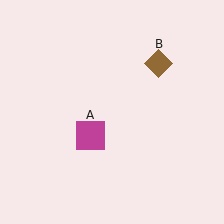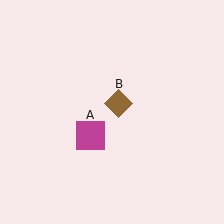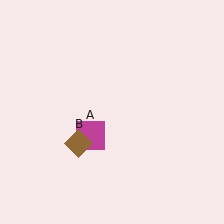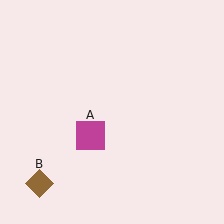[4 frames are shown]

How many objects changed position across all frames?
1 object changed position: brown diamond (object B).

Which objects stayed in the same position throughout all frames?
Magenta square (object A) remained stationary.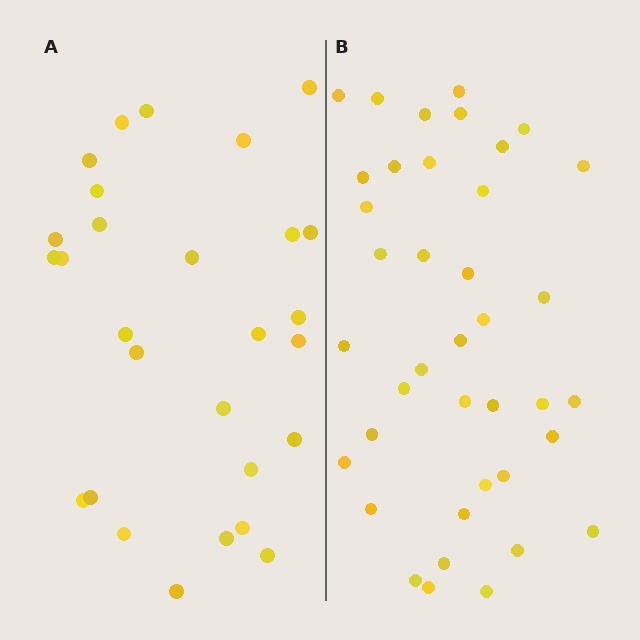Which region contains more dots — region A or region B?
Region B (the right region) has more dots.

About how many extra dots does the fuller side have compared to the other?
Region B has roughly 12 or so more dots than region A.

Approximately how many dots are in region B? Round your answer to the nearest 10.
About 40 dots. (The exact count is 39, which rounds to 40.)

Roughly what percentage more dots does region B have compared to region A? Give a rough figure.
About 40% more.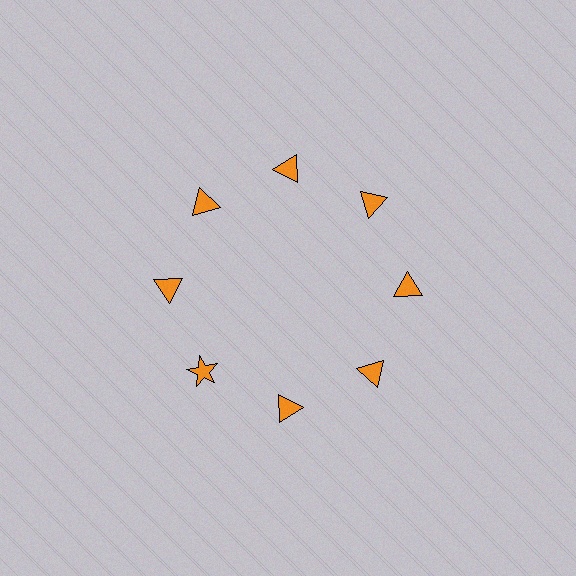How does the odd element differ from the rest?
It has a different shape: star instead of triangle.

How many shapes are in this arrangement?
There are 8 shapes arranged in a ring pattern.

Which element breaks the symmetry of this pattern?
The orange star at roughly the 8 o'clock position breaks the symmetry. All other shapes are orange triangles.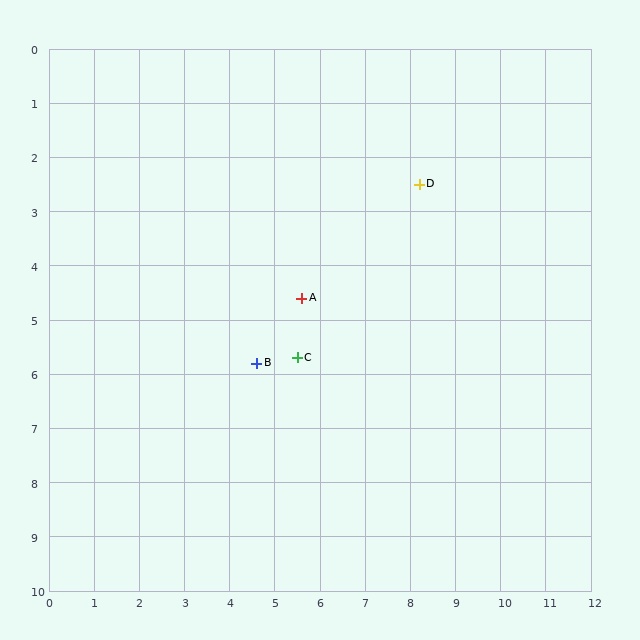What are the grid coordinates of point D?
Point D is at approximately (8.2, 2.5).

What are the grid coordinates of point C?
Point C is at approximately (5.5, 5.7).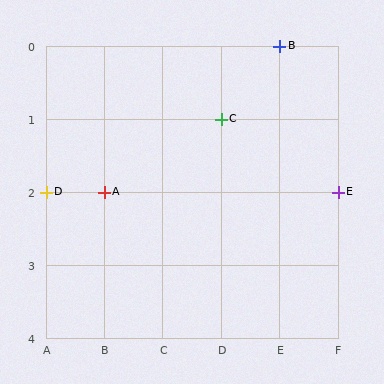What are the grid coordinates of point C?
Point C is at grid coordinates (D, 1).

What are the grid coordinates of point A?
Point A is at grid coordinates (B, 2).